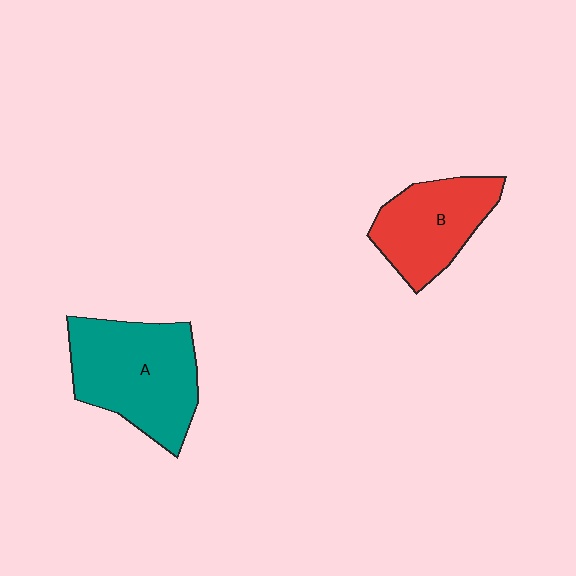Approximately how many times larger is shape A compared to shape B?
Approximately 1.4 times.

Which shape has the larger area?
Shape A (teal).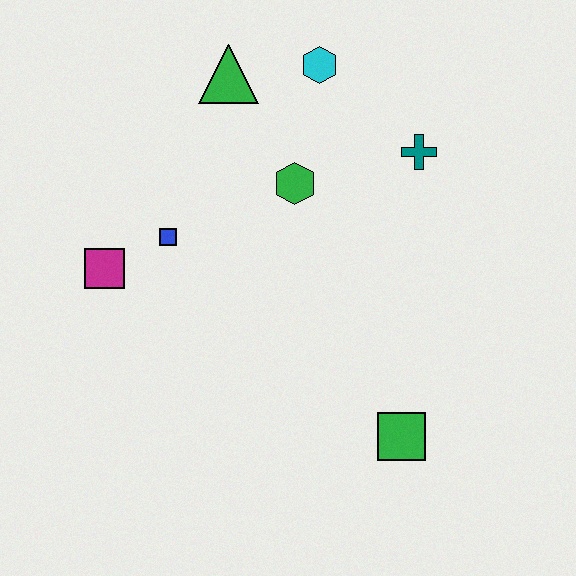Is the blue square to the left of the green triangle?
Yes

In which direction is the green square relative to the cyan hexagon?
The green square is below the cyan hexagon.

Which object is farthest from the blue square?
The green square is farthest from the blue square.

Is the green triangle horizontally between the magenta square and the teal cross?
Yes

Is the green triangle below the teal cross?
No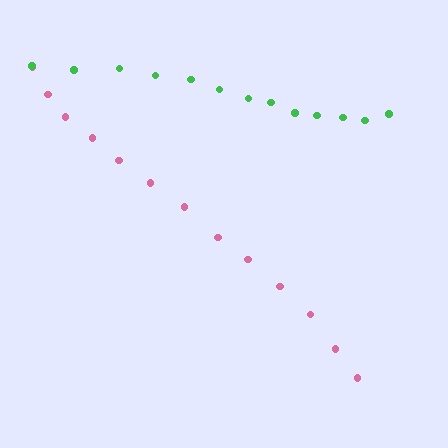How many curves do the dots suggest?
There are 2 distinct paths.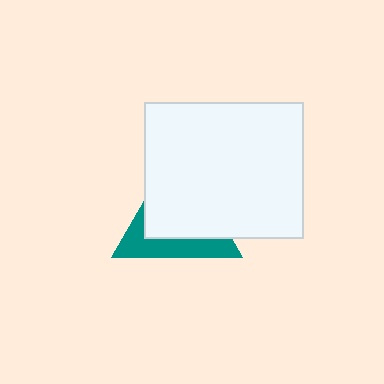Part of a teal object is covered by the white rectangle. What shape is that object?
It is a triangle.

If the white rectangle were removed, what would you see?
You would see the complete teal triangle.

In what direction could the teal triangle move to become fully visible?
The teal triangle could move toward the lower-left. That would shift it out from behind the white rectangle entirely.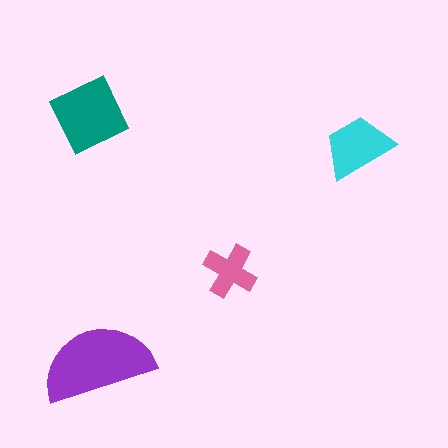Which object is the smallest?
The pink cross.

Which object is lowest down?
The purple semicircle is bottommost.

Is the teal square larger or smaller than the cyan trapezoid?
Larger.